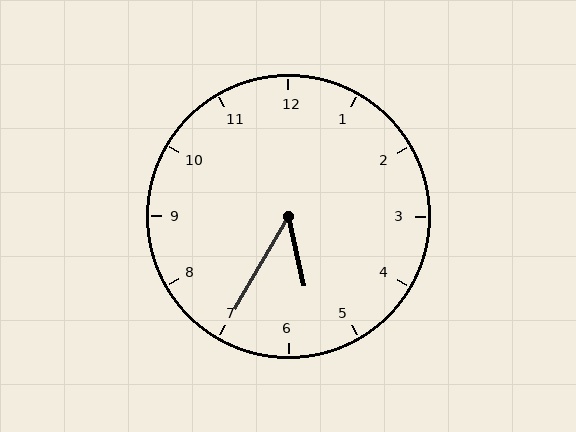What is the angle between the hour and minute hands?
Approximately 42 degrees.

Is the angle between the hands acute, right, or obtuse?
It is acute.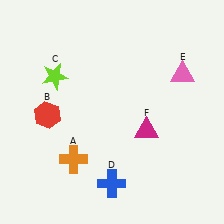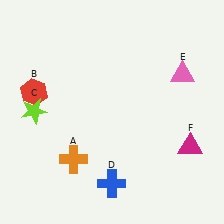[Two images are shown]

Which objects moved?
The objects that moved are: the red hexagon (B), the lime star (C), the magenta triangle (F).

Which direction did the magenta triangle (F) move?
The magenta triangle (F) moved right.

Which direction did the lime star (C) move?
The lime star (C) moved down.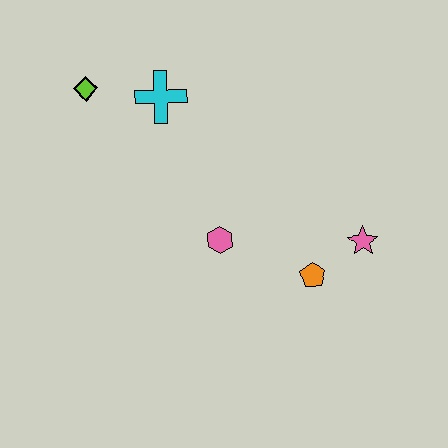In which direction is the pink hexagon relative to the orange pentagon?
The pink hexagon is to the left of the orange pentagon.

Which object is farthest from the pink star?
The lime diamond is farthest from the pink star.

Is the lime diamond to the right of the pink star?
No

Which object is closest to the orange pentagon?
The pink star is closest to the orange pentagon.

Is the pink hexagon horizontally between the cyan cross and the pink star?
Yes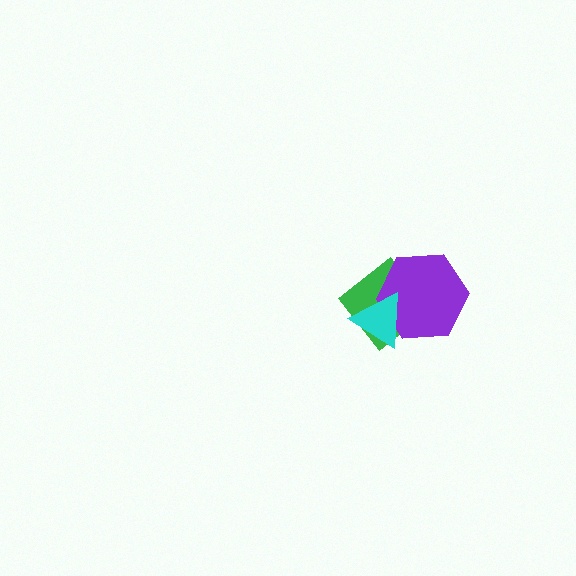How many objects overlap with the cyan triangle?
2 objects overlap with the cyan triangle.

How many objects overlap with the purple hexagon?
2 objects overlap with the purple hexagon.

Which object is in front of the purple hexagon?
The cyan triangle is in front of the purple hexagon.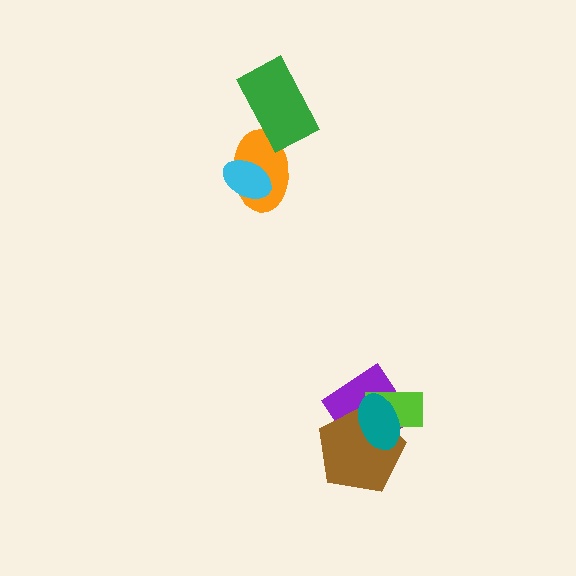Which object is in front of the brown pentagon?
The teal ellipse is in front of the brown pentagon.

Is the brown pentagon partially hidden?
Yes, it is partially covered by another shape.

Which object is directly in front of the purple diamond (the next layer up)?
The lime rectangle is directly in front of the purple diamond.